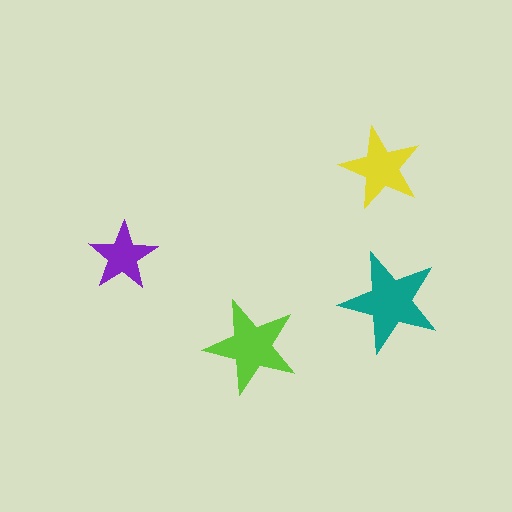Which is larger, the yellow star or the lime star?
The lime one.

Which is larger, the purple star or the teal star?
The teal one.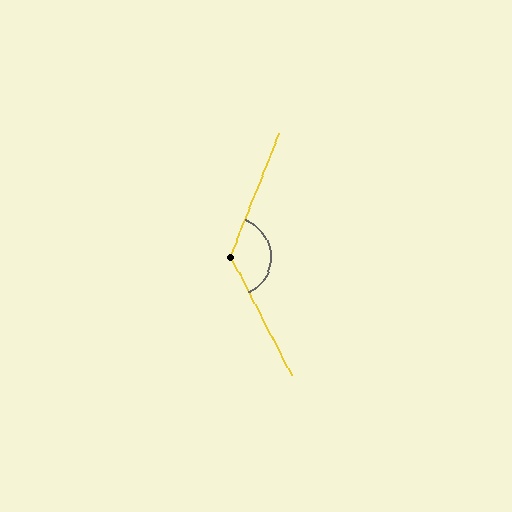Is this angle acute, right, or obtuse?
It is obtuse.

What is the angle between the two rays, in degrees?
Approximately 132 degrees.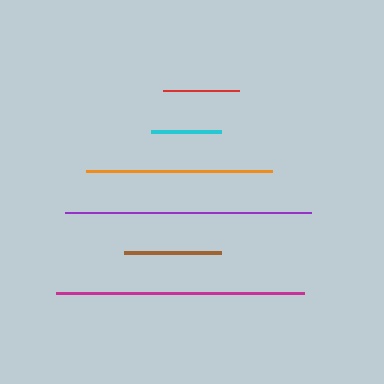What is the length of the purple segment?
The purple segment is approximately 246 pixels long.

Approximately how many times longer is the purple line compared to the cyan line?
The purple line is approximately 3.5 times the length of the cyan line.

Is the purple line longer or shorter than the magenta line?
The magenta line is longer than the purple line.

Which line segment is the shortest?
The cyan line is the shortest at approximately 69 pixels.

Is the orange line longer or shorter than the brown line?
The orange line is longer than the brown line.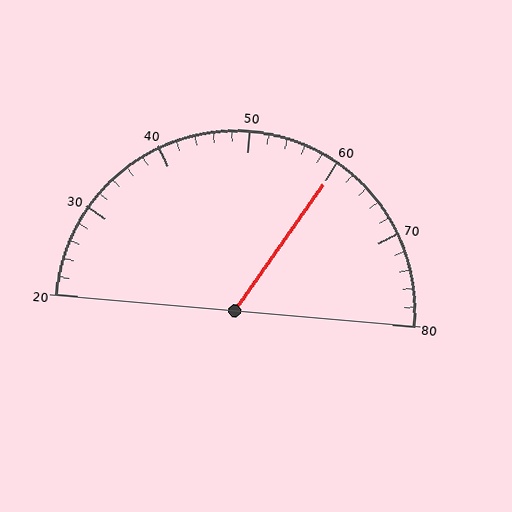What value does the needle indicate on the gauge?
The needle indicates approximately 60.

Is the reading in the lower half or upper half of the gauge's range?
The reading is in the upper half of the range (20 to 80).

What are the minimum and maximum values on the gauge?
The gauge ranges from 20 to 80.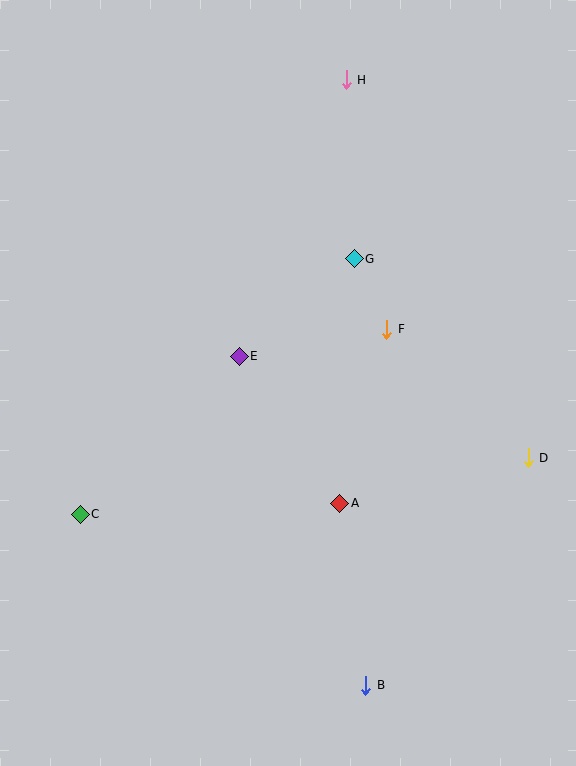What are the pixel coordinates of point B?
Point B is at (366, 685).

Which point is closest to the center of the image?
Point E at (239, 356) is closest to the center.